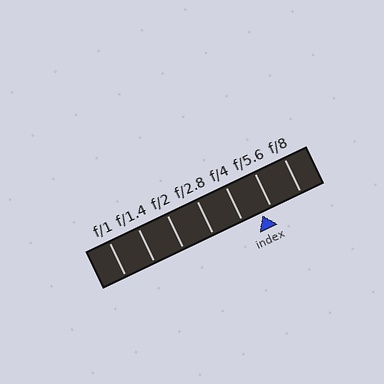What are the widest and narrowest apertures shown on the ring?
The widest aperture shown is f/1 and the narrowest is f/8.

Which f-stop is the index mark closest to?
The index mark is closest to f/5.6.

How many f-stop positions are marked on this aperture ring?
There are 7 f-stop positions marked.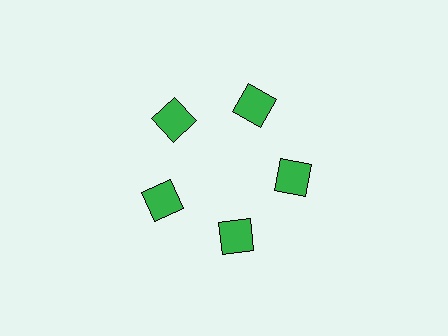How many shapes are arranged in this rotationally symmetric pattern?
There are 5 shapes, arranged in 5 groups of 1.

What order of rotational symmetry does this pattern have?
This pattern has 5-fold rotational symmetry.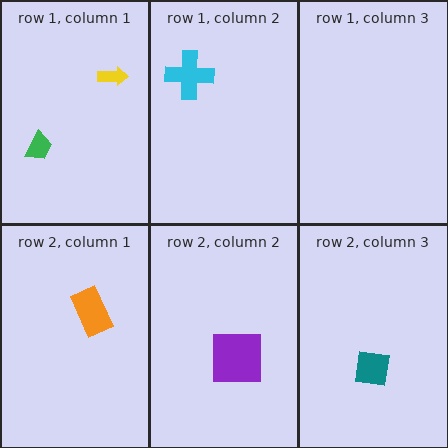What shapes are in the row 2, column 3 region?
The teal square.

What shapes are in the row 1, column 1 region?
The green trapezoid, the yellow arrow.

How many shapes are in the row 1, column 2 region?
1.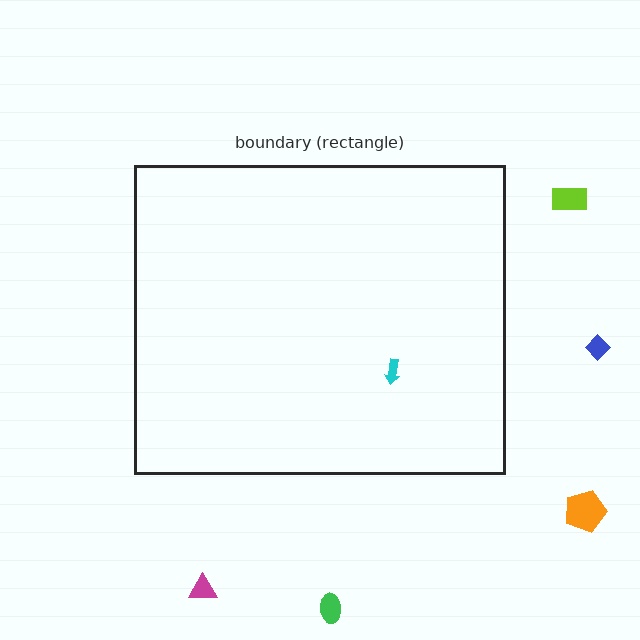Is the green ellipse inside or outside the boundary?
Outside.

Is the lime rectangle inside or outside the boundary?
Outside.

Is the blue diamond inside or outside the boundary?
Outside.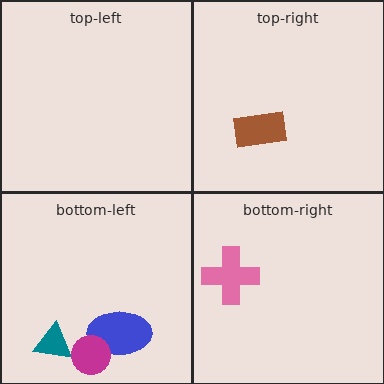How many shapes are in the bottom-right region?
1.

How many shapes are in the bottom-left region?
3.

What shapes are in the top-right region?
The brown rectangle.